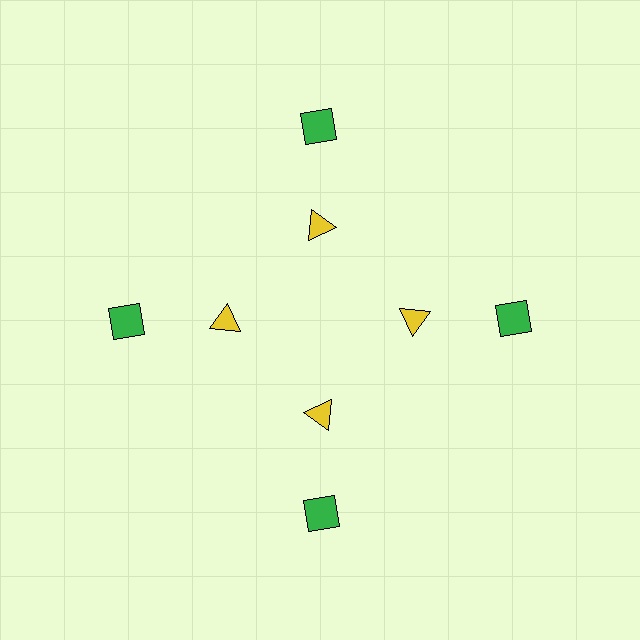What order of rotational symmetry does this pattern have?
This pattern has 4-fold rotational symmetry.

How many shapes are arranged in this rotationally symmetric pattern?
There are 8 shapes, arranged in 4 groups of 2.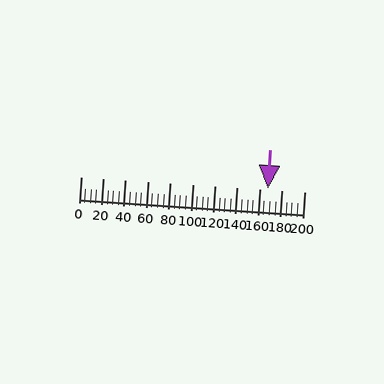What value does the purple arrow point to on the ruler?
The purple arrow points to approximately 168.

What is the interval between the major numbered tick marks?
The major tick marks are spaced 20 units apart.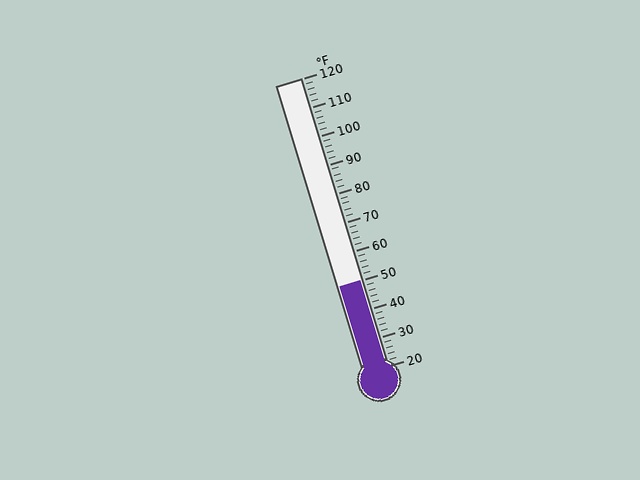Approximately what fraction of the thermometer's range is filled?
The thermometer is filled to approximately 30% of its range.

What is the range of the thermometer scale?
The thermometer scale ranges from 20°F to 120°F.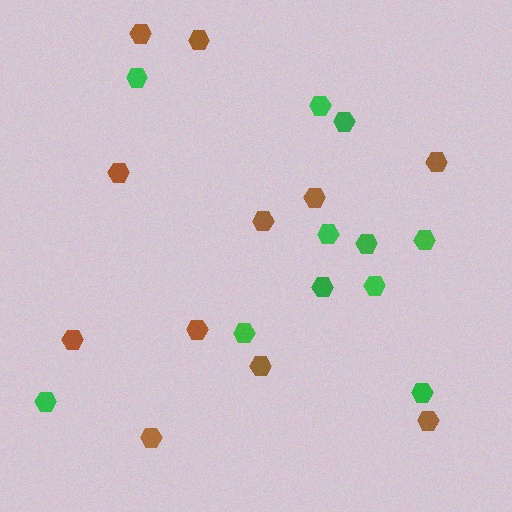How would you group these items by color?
There are 2 groups: one group of green hexagons (11) and one group of brown hexagons (11).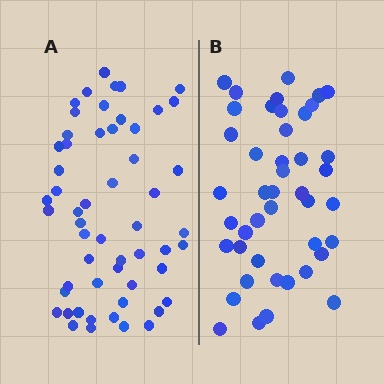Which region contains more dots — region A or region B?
Region A (the left region) has more dots.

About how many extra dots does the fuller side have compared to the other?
Region A has roughly 12 or so more dots than region B.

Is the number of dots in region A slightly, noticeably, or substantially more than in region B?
Region A has noticeably more, but not dramatically so. The ratio is roughly 1.2 to 1.